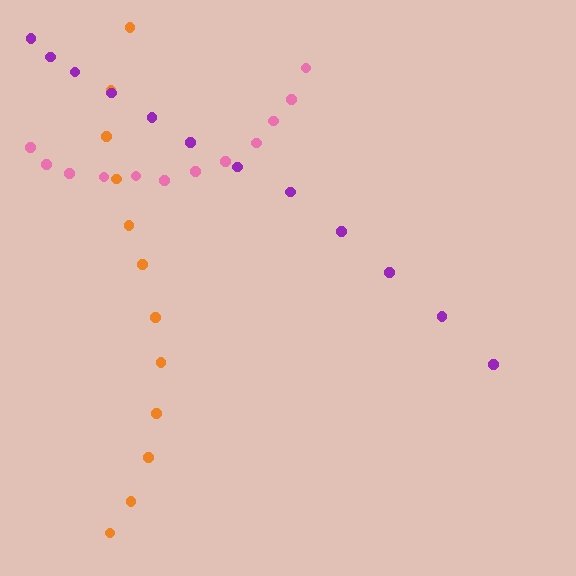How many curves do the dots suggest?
There are 3 distinct paths.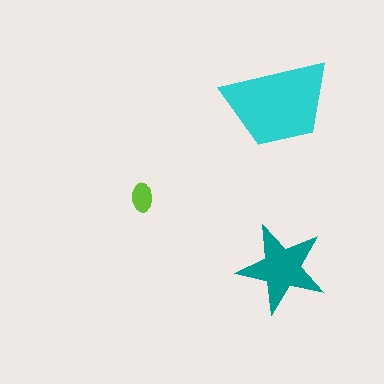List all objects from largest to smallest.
The cyan trapezoid, the teal star, the lime ellipse.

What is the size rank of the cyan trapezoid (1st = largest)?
1st.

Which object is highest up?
The cyan trapezoid is topmost.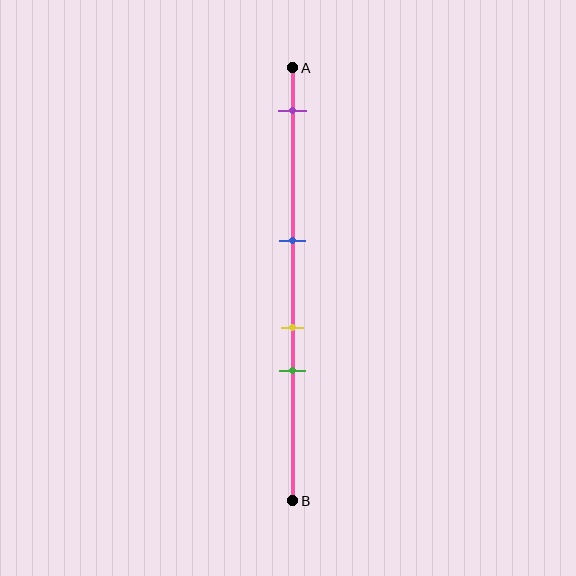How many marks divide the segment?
There are 4 marks dividing the segment.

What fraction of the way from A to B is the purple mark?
The purple mark is approximately 10% (0.1) of the way from A to B.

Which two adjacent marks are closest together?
The yellow and green marks are the closest adjacent pair.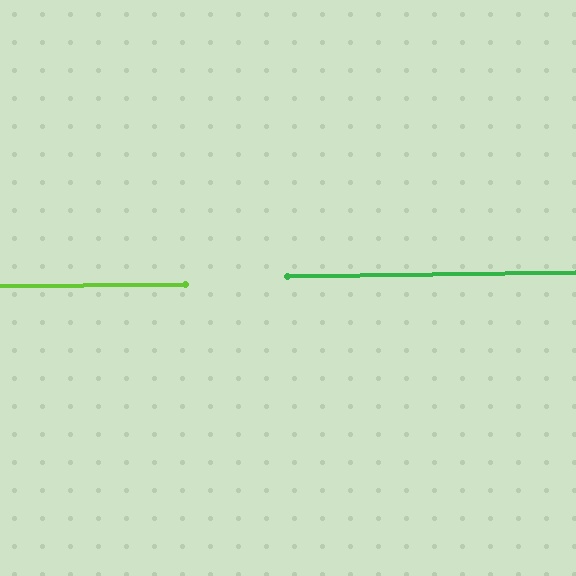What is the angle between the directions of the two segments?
Approximately 0 degrees.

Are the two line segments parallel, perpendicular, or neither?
Parallel — their directions differ by only 0.0°.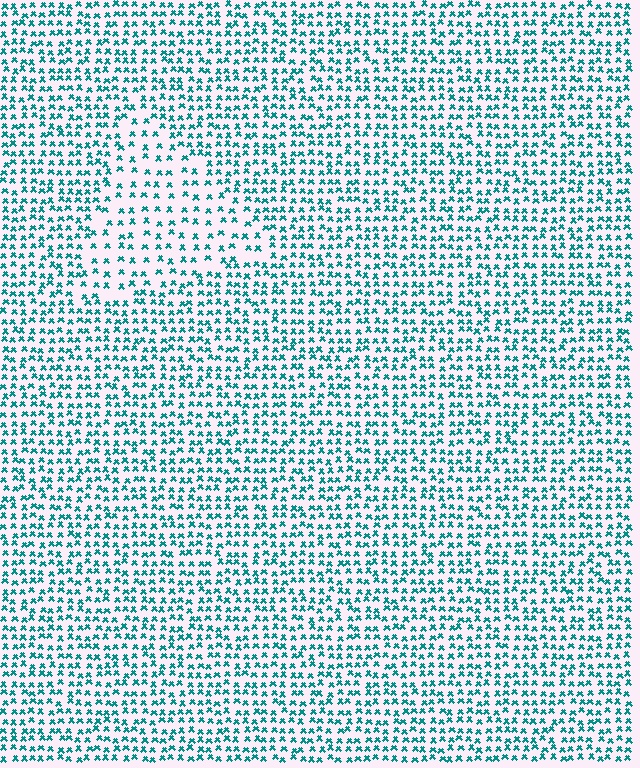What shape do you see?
I see a triangle.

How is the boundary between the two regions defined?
The boundary is defined by a change in element density (approximately 1.8x ratio). All elements are the same color, size, and shape.